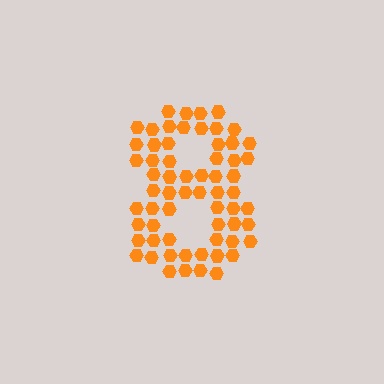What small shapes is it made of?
It is made of small hexagons.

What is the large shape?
The large shape is the digit 8.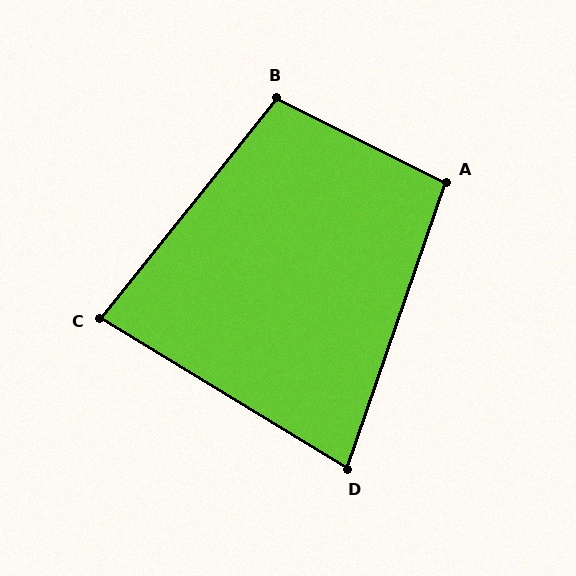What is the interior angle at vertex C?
Approximately 83 degrees (acute).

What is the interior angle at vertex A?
Approximately 97 degrees (obtuse).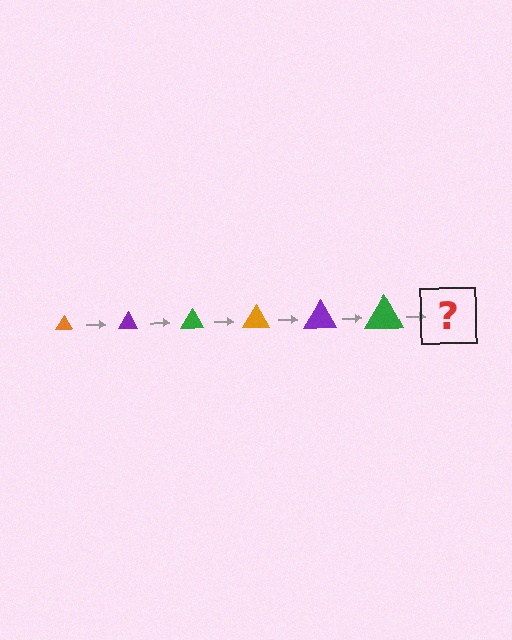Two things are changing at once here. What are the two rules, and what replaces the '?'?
The two rules are that the triangle grows larger each step and the color cycles through orange, purple, and green. The '?' should be an orange triangle, larger than the previous one.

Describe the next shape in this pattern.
It should be an orange triangle, larger than the previous one.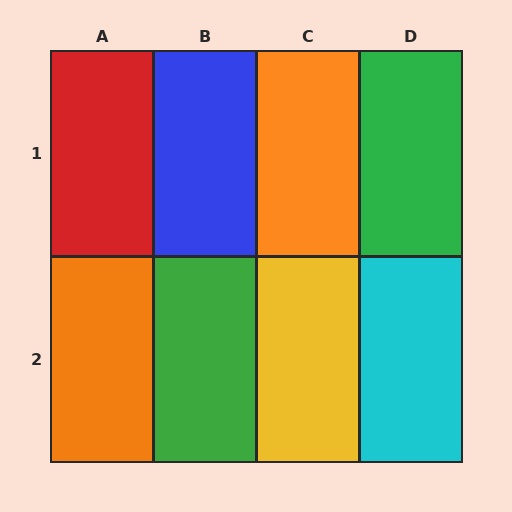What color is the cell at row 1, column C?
Orange.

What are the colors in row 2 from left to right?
Orange, green, yellow, cyan.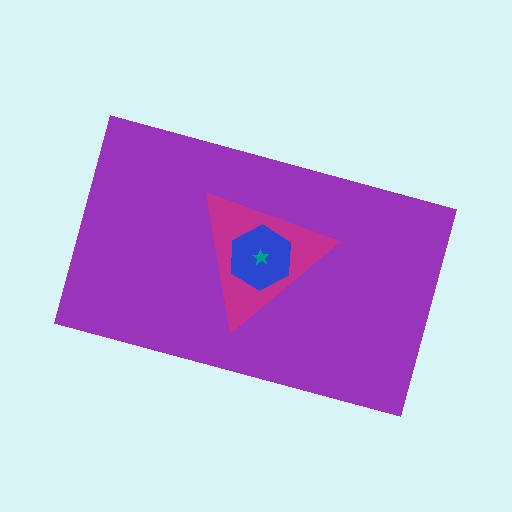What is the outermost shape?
The purple rectangle.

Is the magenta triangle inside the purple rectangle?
Yes.